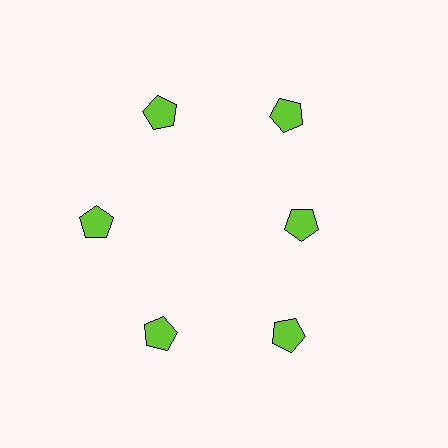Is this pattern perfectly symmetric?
No. The 6 lime pentagons are arranged in a ring, but one element near the 3 o'clock position is pulled inward toward the center, breaking the 6-fold rotational symmetry.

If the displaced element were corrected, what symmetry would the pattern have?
It would have 6-fold rotational symmetry — the pattern would map onto itself every 60 degrees.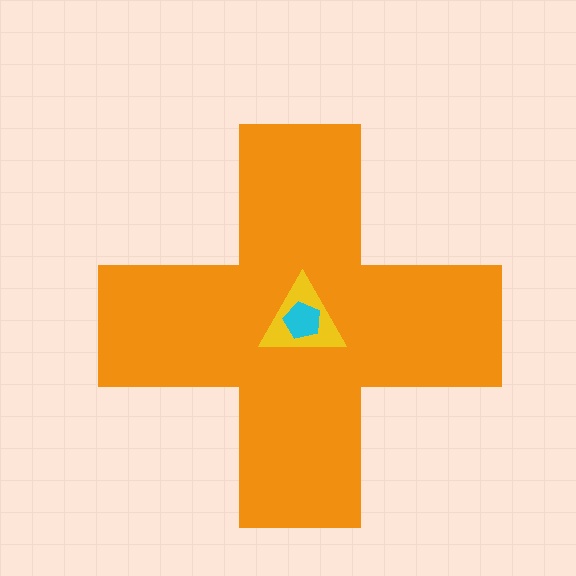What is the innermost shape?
The cyan pentagon.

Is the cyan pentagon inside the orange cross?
Yes.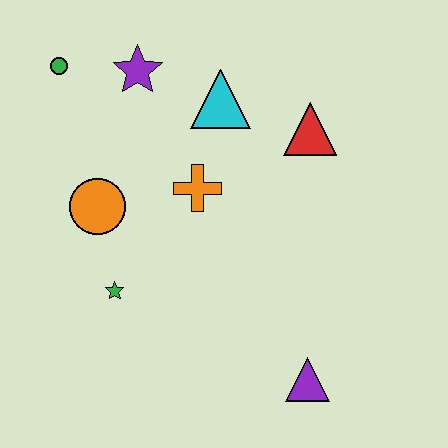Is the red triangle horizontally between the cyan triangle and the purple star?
No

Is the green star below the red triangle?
Yes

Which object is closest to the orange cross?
The cyan triangle is closest to the orange cross.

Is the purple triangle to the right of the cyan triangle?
Yes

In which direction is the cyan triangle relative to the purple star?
The cyan triangle is to the right of the purple star.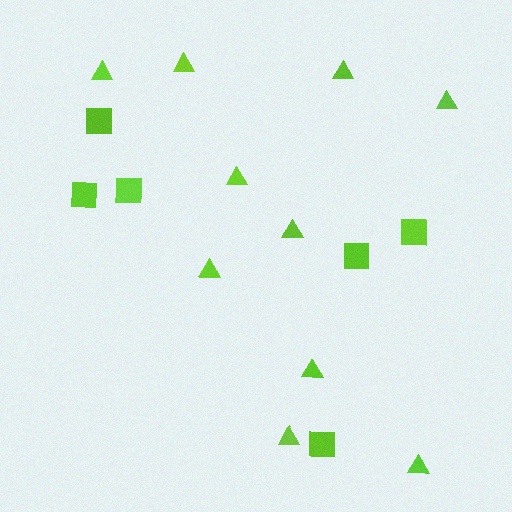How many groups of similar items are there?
There are 2 groups: one group of triangles (10) and one group of squares (6).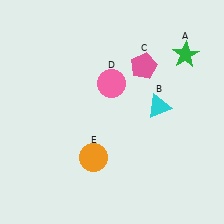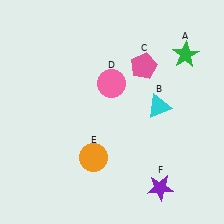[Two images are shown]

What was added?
A purple star (F) was added in Image 2.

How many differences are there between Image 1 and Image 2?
There is 1 difference between the two images.